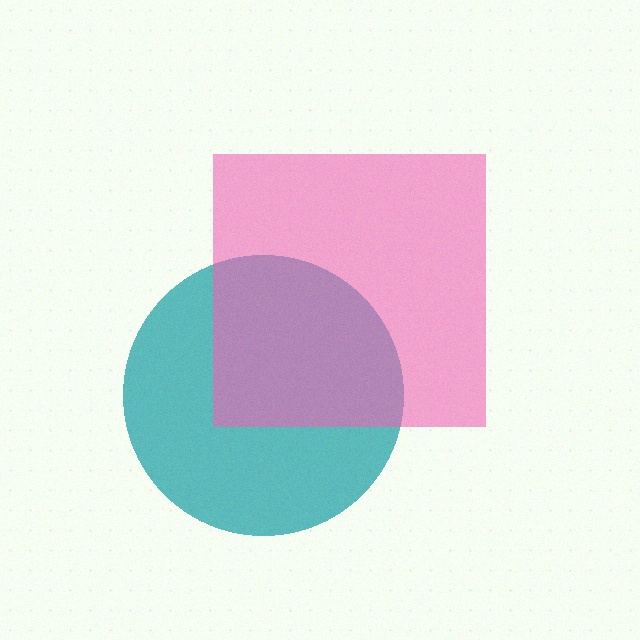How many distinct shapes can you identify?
There are 2 distinct shapes: a teal circle, a pink square.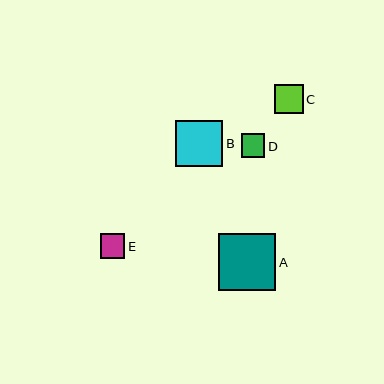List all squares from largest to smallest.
From largest to smallest: A, B, C, E, D.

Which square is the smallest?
Square D is the smallest with a size of approximately 23 pixels.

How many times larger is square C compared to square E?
Square C is approximately 1.2 times the size of square E.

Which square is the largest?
Square A is the largest with a size of approximately 57 pixels.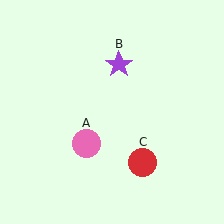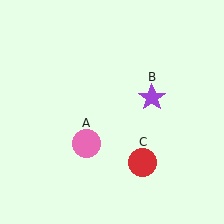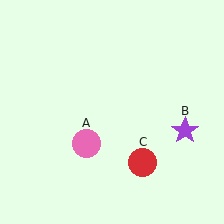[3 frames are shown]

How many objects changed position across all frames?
1 object changed position: purple star (object B).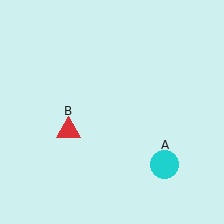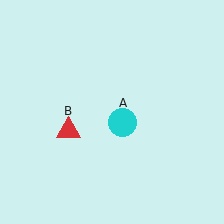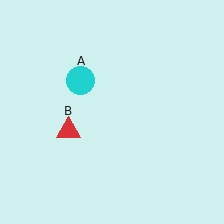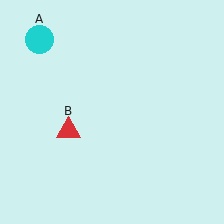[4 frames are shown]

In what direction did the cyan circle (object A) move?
The cyan circle (object A) moved up and to the left.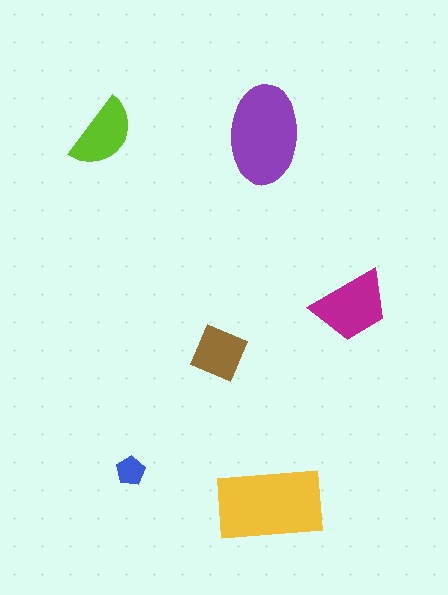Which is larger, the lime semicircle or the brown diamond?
The lime semicircle.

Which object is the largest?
The yellow rectangle.